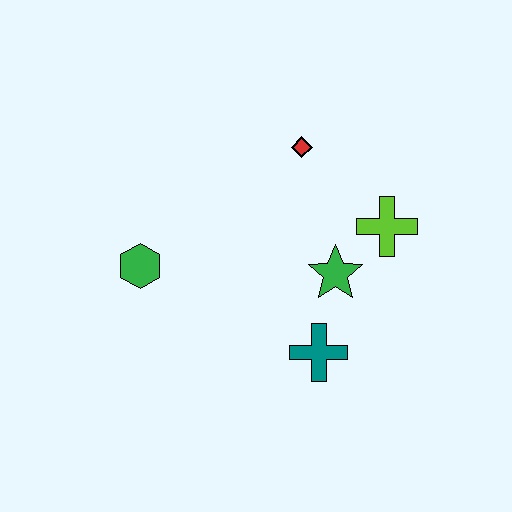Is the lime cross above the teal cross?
Yes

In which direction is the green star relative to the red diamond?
The green star is below the red diamond.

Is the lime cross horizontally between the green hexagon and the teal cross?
No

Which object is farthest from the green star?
The green hexagon is farthest from the green star.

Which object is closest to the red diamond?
The lime cross is closest to the red diamond.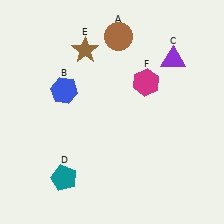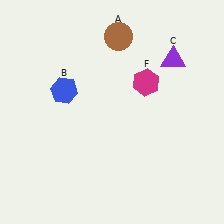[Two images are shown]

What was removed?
The brown star (E), the teal pentagon (D) were removed in Image 2.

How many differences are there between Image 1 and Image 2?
There are 2 differences between the two images.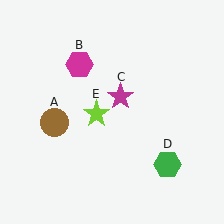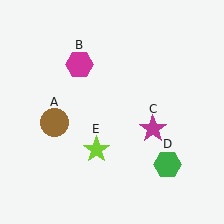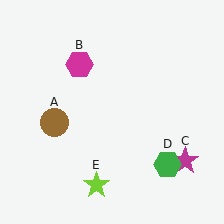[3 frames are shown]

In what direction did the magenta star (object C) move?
The magenta star (object C) moved down and to the right.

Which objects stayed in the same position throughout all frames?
Brown circle (object A) and magenta hexagon (object B) and green hexagon (object D) remained stationary.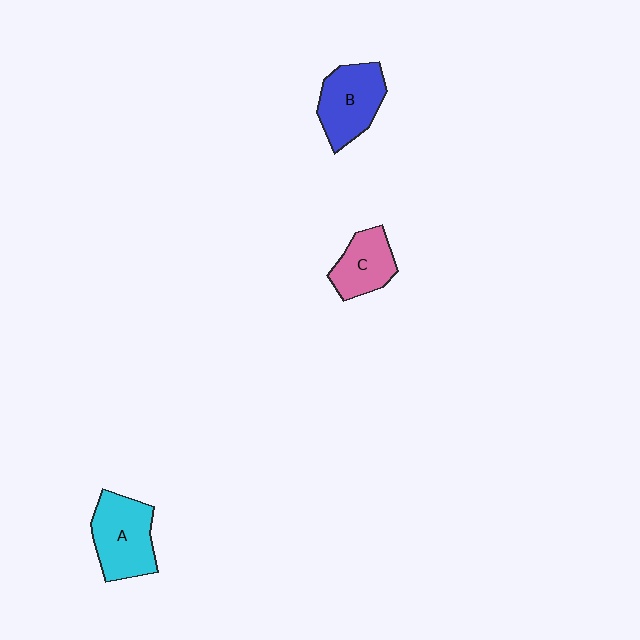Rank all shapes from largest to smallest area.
From largest to smallest: A (cyan), B (blue), C (pink).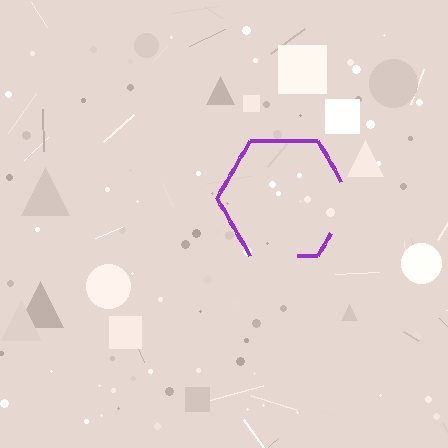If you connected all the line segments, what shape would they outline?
They would outline a hexagon.